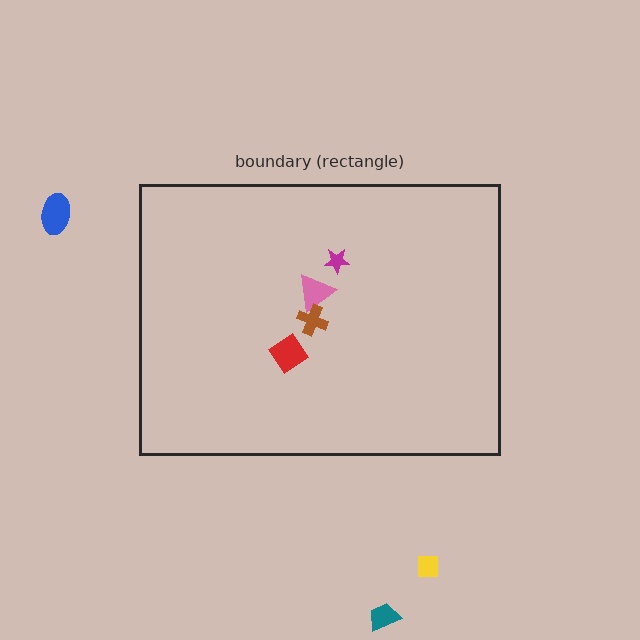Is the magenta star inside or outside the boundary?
Inside.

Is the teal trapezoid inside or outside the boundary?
Outside.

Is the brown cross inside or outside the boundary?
Inside.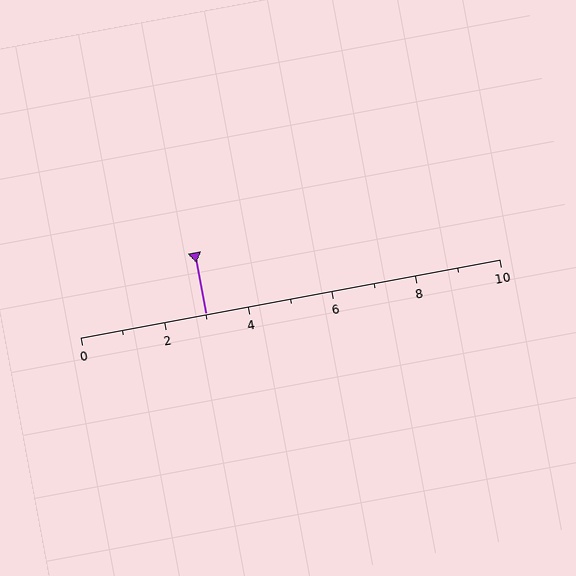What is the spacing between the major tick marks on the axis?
The major ticks are spaced 2 apart.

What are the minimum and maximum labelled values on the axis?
The axis runs from 0 to 10.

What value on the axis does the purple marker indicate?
The marker indicates approximately 3.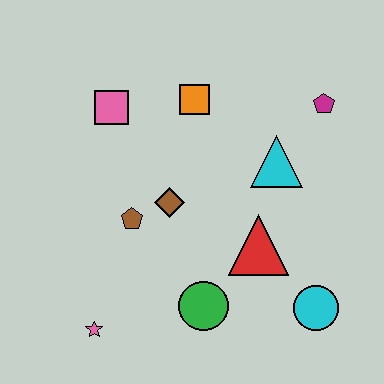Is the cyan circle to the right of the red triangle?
Yes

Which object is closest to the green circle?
The red triangle is closest to the green circle.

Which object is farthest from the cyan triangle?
The pink star is farthest from the cyan triangle.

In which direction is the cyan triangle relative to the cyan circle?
The cyan triangle is above the cyan circle.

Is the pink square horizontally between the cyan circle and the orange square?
No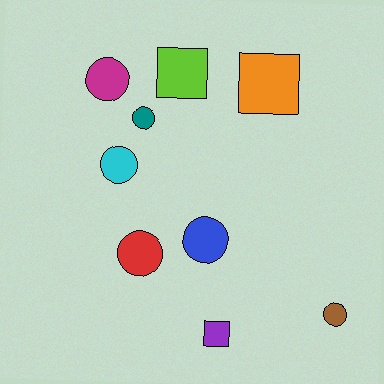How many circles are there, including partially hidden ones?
There are 6 circles.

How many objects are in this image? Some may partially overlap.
There are 9 objects.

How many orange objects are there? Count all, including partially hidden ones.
There is 1 orange object.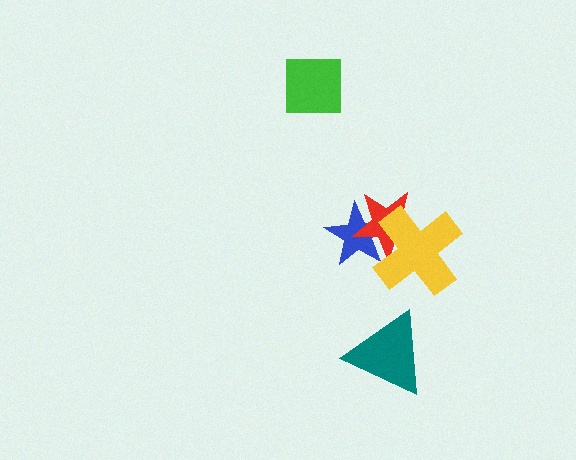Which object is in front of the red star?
The yellow cross is in front of the red star.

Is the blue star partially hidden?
Yes, it is partially covered by another shape.